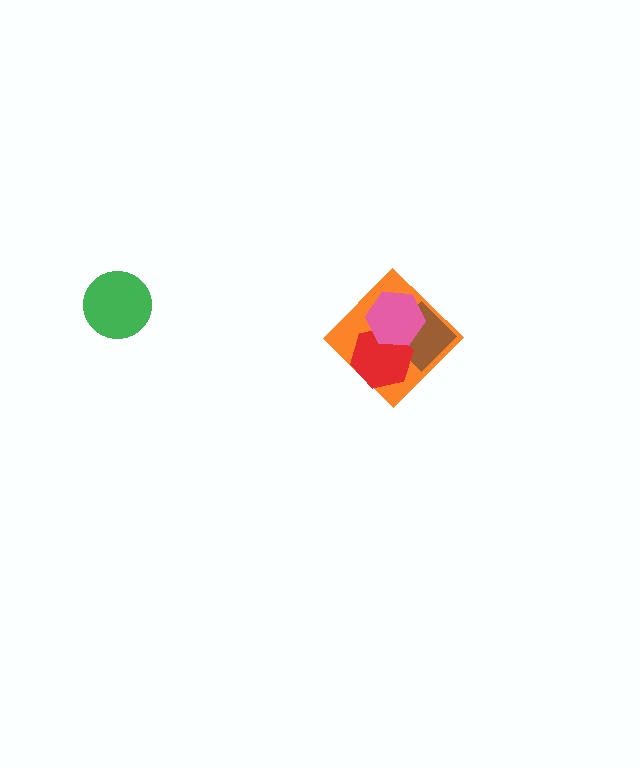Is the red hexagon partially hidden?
Yes, it is partially covered by another shape.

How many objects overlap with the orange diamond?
3 objects overlap with the orange diamond.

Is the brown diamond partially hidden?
Yes, it is partially covered by another shape.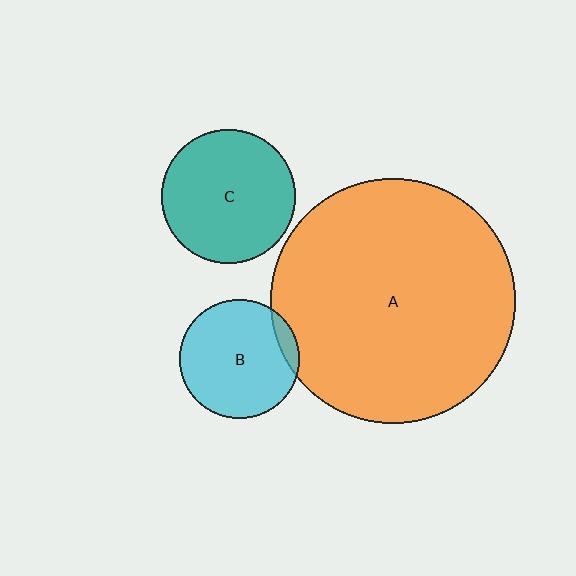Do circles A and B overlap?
Yes.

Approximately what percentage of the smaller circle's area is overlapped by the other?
Approximately 10%.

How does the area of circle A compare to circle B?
Approximately 4.3 times.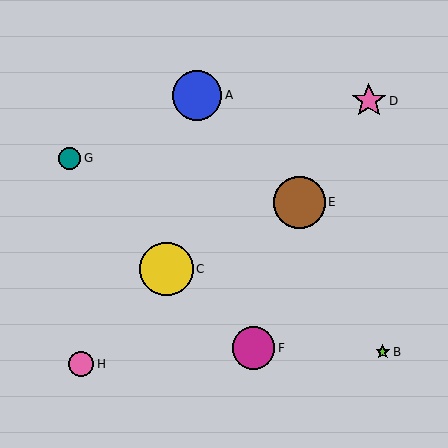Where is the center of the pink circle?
The center of the pink circle is at (81, 364).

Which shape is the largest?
The yellow circle (labeled C) is the largest.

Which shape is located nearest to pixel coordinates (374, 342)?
The lime star (labeled B) at (383, 352) is nearest to that location.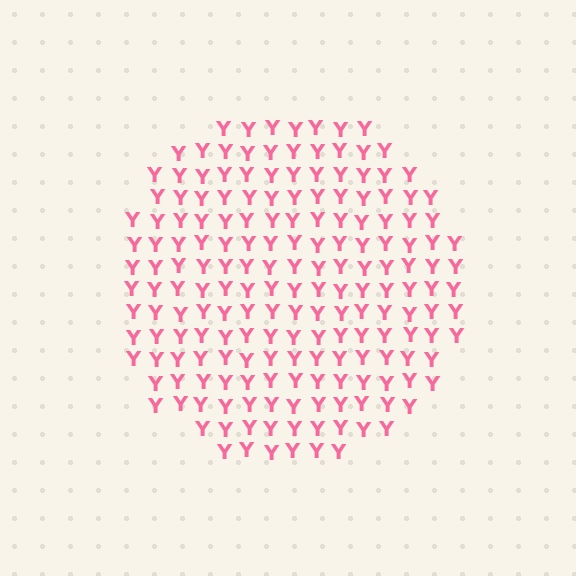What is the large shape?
The large shape is a circle.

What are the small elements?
The small elements are letter Y's.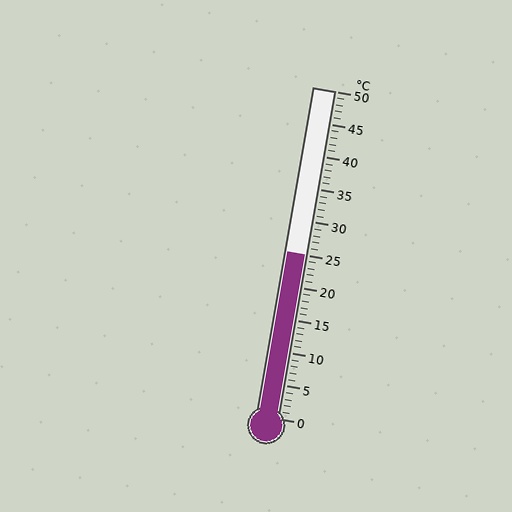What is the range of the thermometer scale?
The thermometer scale ranges from 0°C to 50°C.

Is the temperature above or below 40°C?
The temperature is below 40°C.